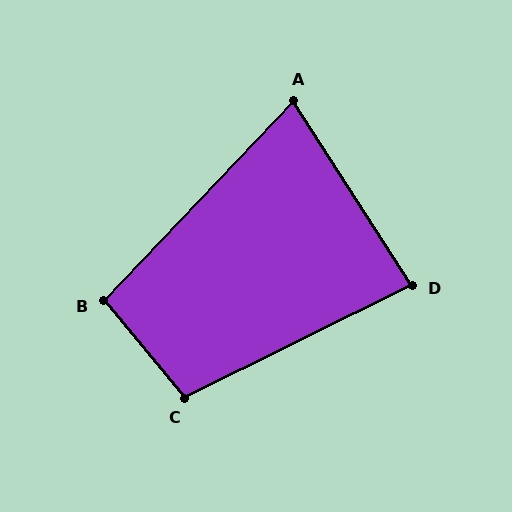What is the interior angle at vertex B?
Approximately 97 degrees (obtuse).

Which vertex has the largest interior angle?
C, at approximately 103 degrees.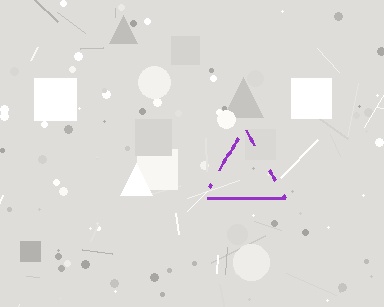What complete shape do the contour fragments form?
The contour fragments form a triangle.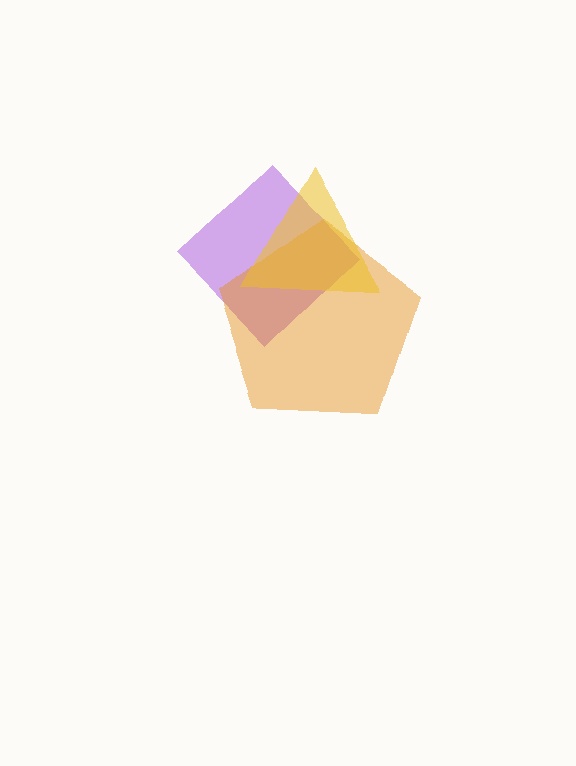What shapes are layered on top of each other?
The layered shapes are: a purple diamond, an orange pentagon, a yellow triangle.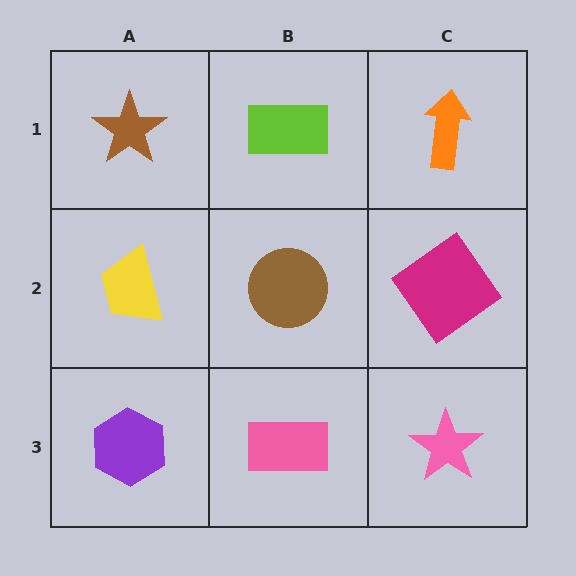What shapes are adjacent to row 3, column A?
A yellow trapezoid (row 2, column A), a pink rectangle (row 3, column B).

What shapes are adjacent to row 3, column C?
A magenta diamond (row 2, column C), a pink rectangle (row 3, column B).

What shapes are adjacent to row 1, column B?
A brown circle (row 2, column B), a brown star (row 1, column A), an orange arrow (row 1, column C).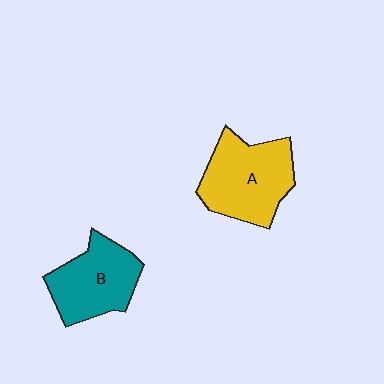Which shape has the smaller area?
Shape B (teal).